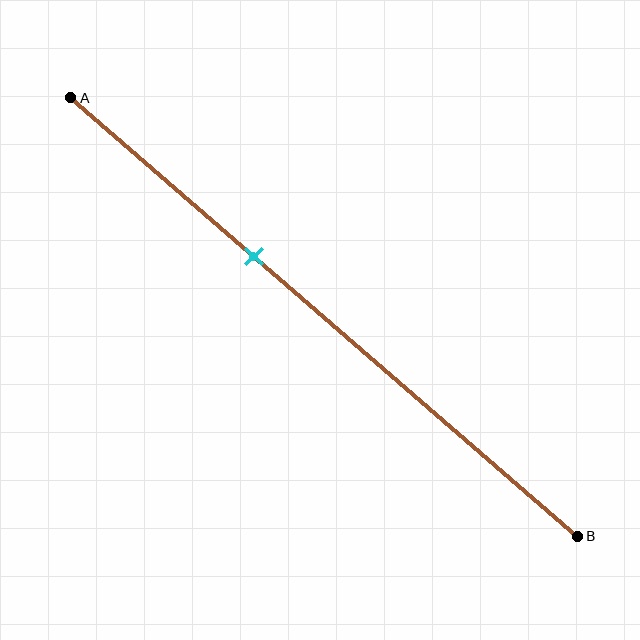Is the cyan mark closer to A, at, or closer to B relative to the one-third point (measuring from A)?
The cyan mark is approximately at the one-third point of segment AB.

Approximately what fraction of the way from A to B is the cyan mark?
The cyan mark is approximately 35% of the way from A to B.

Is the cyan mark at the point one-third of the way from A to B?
Yes, the mark is approximately at the one-third point.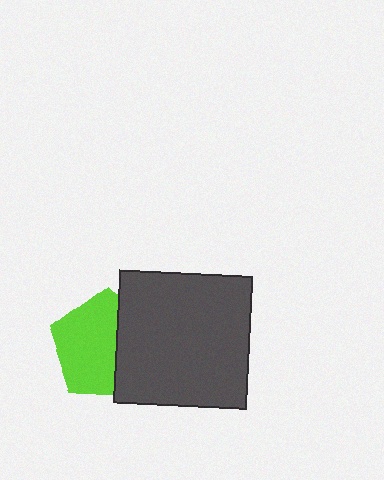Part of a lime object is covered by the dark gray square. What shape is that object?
It is a pentagon.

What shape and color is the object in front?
The object in front is a dark gray square.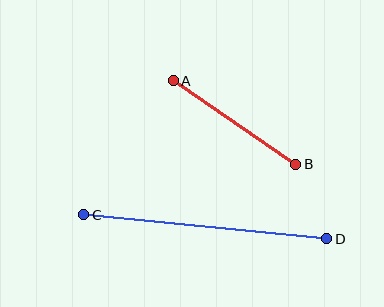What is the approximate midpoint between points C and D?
The midpoint is at approximately (205, 227) pixels.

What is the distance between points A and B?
The distance is approximately 148 pixels.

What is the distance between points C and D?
The distance is approximately 245 pixels.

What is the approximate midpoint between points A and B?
The midpoint is at approximately (235, 123) pixels.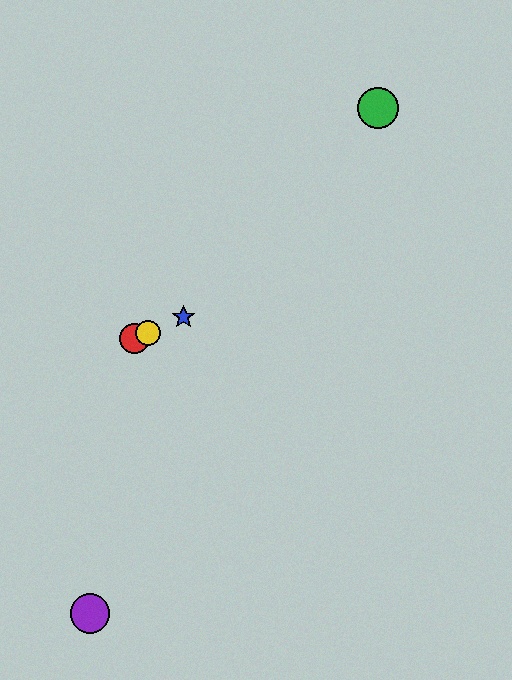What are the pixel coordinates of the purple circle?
The purple circle is at (90, 613).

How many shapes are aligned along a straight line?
3 shapes (the red circle, the blue star, the yellow circle) are aligned along a straight line.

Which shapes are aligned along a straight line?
The red circle, the blue star, the yellow circle are aligned along a straight line.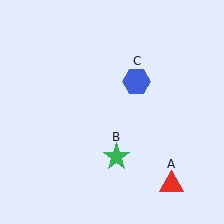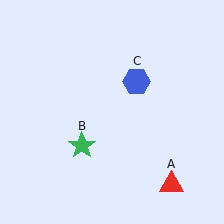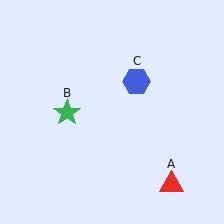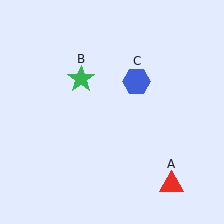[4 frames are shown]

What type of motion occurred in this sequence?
The green star (object B) rotated clockwise around the center of the scene.